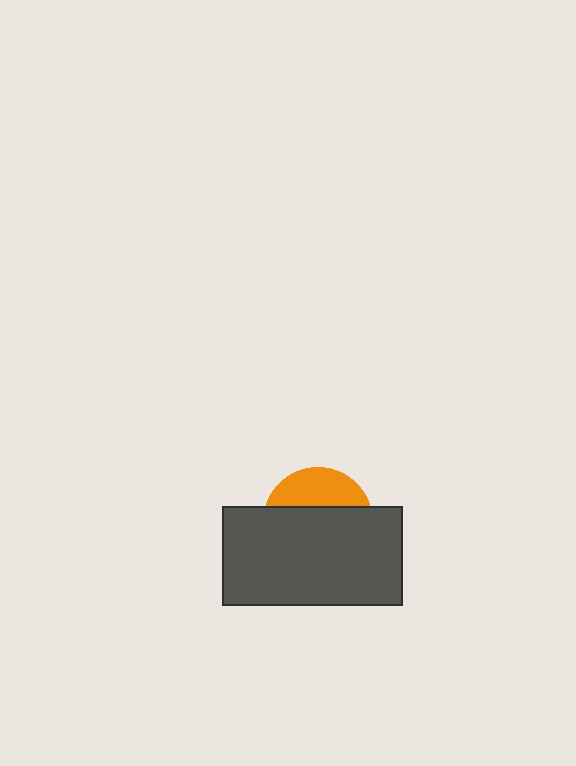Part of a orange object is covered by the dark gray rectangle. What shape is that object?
It is a circle.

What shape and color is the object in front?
The object in front is a dark gray rectangle.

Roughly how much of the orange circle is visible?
A small part of it is visible (roughly 31%).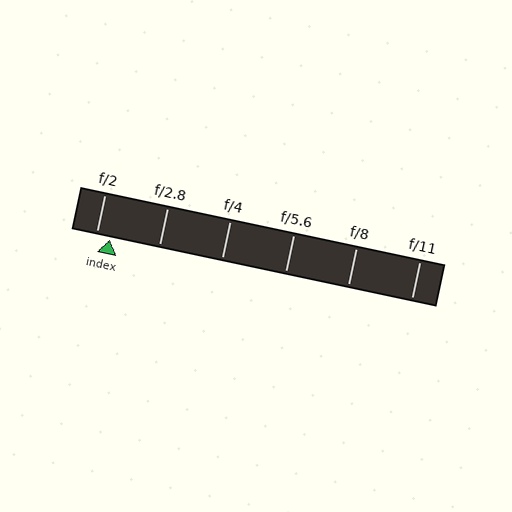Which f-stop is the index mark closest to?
The index mark is closest to f/2.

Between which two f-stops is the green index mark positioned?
The index mark is between f/2 and f/2.8.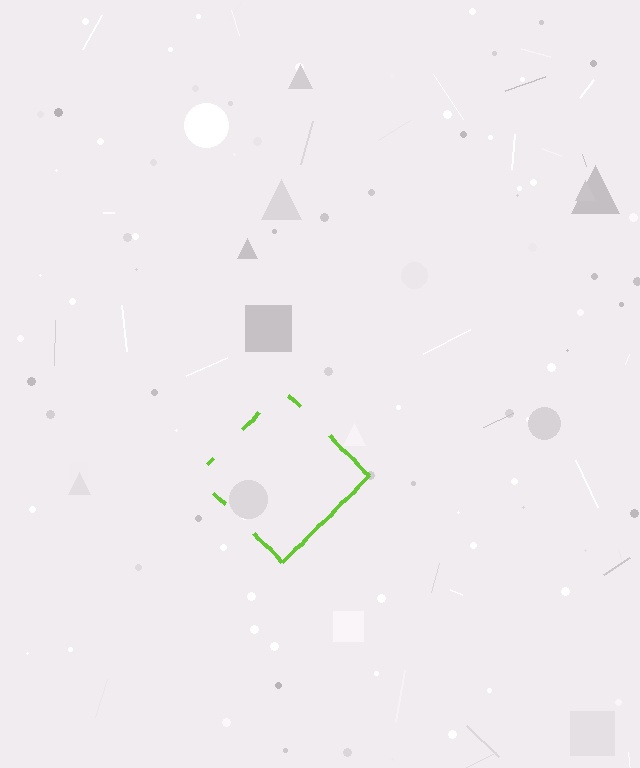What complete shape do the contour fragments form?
The contour fragments form a diamond.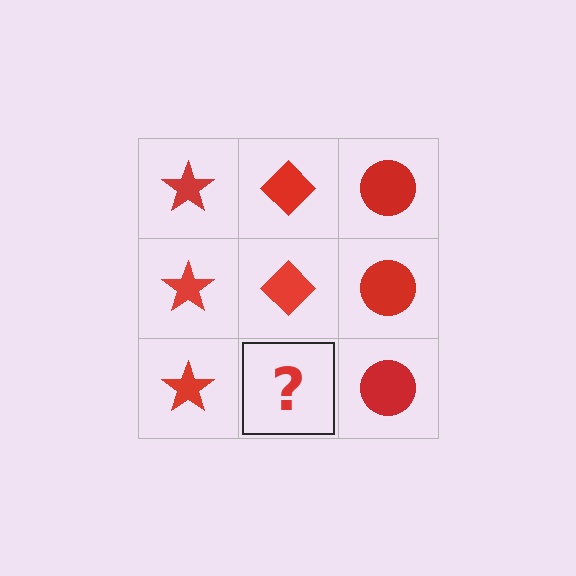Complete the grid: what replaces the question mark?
The question mark should be replaced with a red diamond.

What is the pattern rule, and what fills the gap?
The rule is that each column has a consistent shape. The gap should be filled with a red diamond.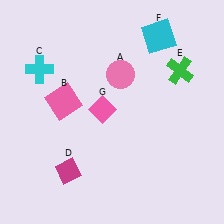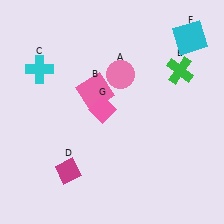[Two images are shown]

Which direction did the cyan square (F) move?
The cyan square (F) moved right.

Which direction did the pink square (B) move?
The pink square (B) moved right.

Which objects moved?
The objects that moved are: the pink square (B), the cyan square (F).